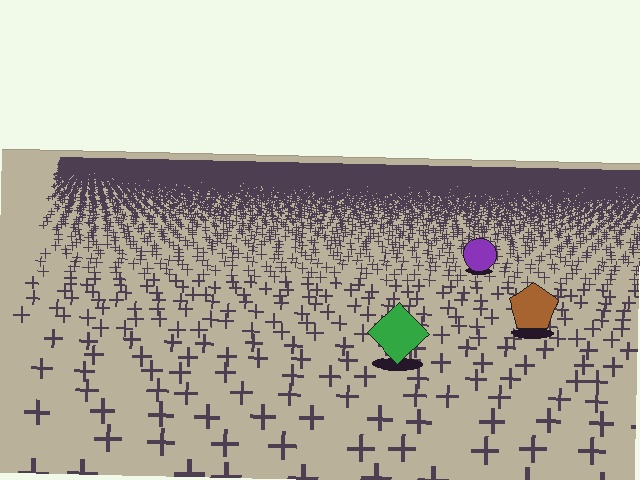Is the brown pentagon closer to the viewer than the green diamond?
No. The green diamond is closer — you can tell from the texture gradient: the ground texture is coarser near it.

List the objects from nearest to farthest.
From nearest to farthest: the green diamond, the brown pentagon, the purple circle.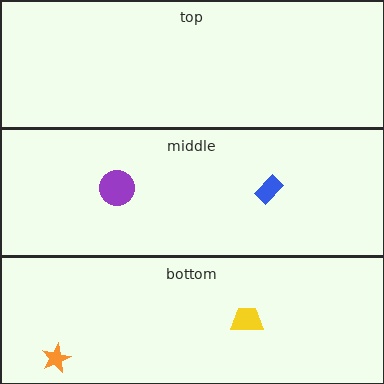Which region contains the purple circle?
The middle region.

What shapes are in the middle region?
The blue rectangle, the purple circle.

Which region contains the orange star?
The bottom region.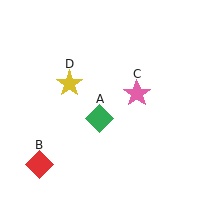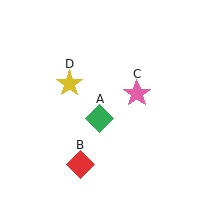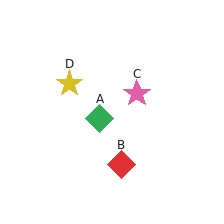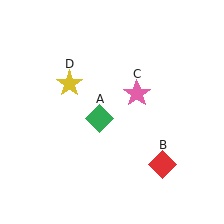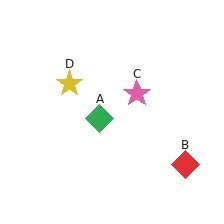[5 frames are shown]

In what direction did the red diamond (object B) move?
The red diamond (object B) moved right.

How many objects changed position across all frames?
1 object changed position: red diamond (object B).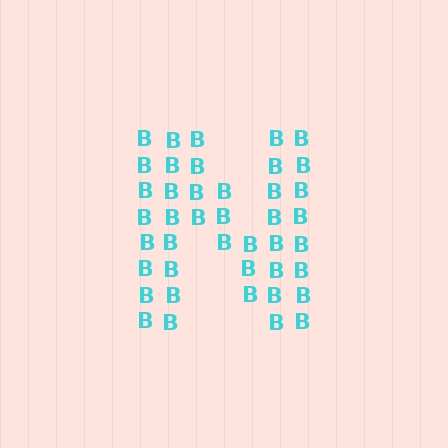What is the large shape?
The large shape is the letter N.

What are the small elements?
The small elements are letter B's.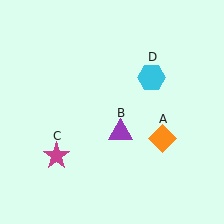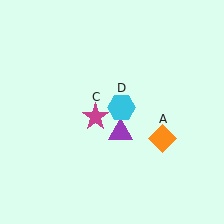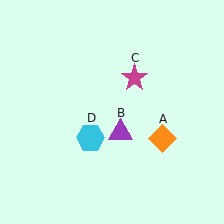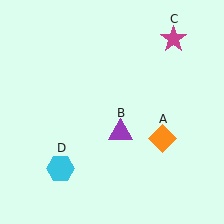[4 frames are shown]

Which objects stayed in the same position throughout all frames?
Orange diamond (object A) and purple triangle (object B) remained stationary.